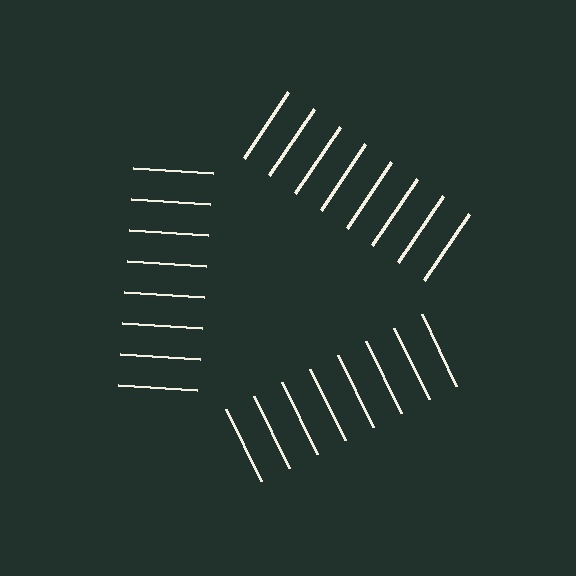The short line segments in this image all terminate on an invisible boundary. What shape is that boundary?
An illusory triangle — the line segments terminate on its edges but no continuous stroke is drawn.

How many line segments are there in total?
24 — 8 along each of the 3 edges.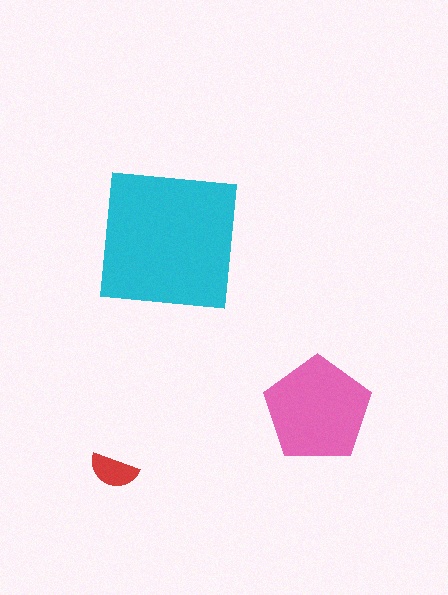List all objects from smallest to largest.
The red semicircle, the pink pentagon, the cyan square.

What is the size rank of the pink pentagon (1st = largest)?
2nd.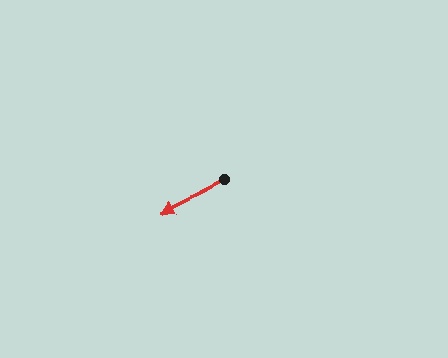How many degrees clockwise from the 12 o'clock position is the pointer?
Approximately 243 degrees.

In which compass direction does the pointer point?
Southwest.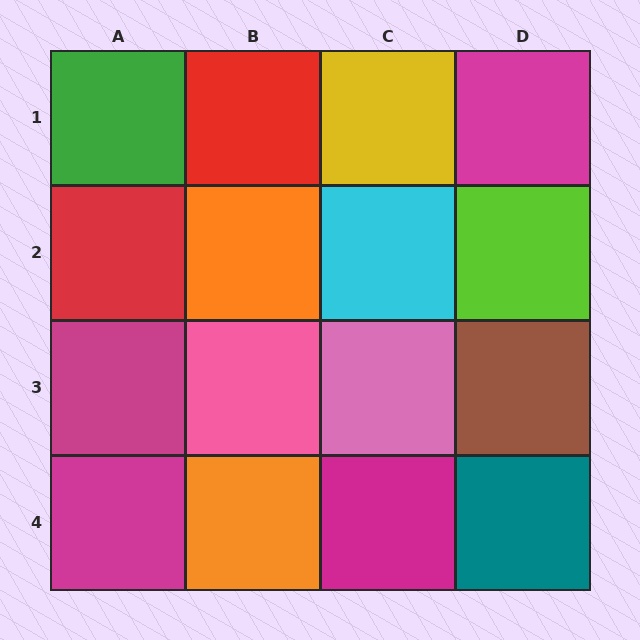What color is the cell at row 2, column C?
Cyan.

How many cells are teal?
1 cell is teal.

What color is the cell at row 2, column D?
Lime.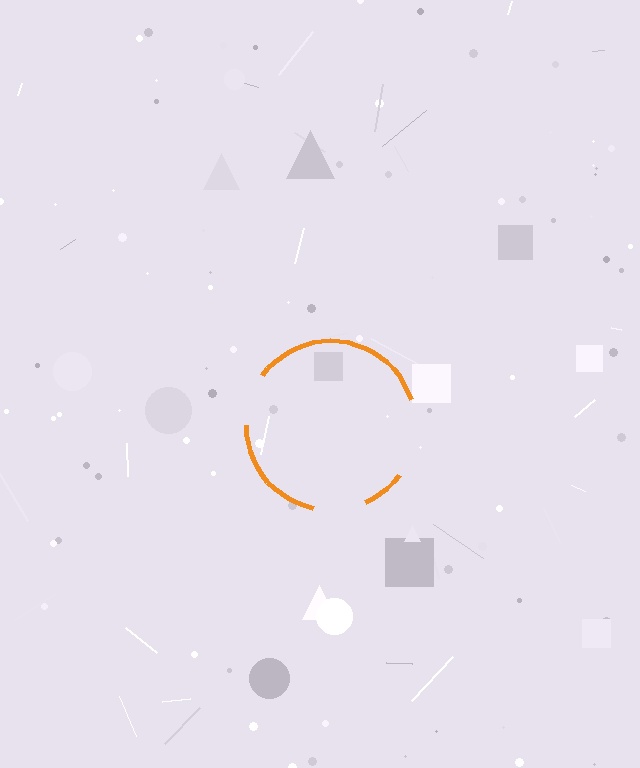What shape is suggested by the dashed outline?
The dashed outline suggests a circle.